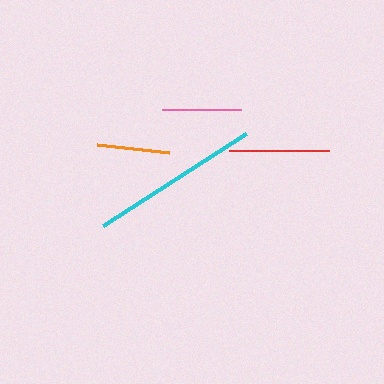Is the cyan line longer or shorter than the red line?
The cyan line is longer than the red line.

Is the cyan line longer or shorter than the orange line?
The cyan line is longer than the orange line.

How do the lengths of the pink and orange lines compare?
The pink and orange lines are approximately the same length.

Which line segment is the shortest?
The orange line is the shortest at approximately 73 pixels.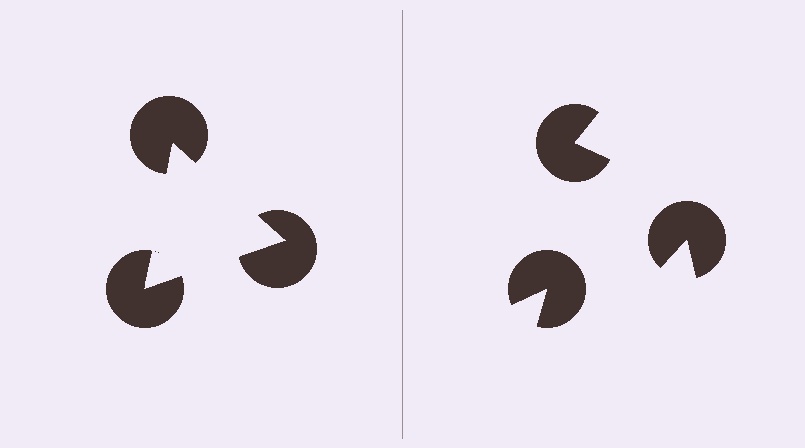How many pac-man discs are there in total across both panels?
6 — 3 on each side.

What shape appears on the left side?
An illusory triangle.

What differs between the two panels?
The pac-man discs are positioned identically on both sides; only the wedge orientations differ. On the left they align to a triangle; on the right they are misaligned.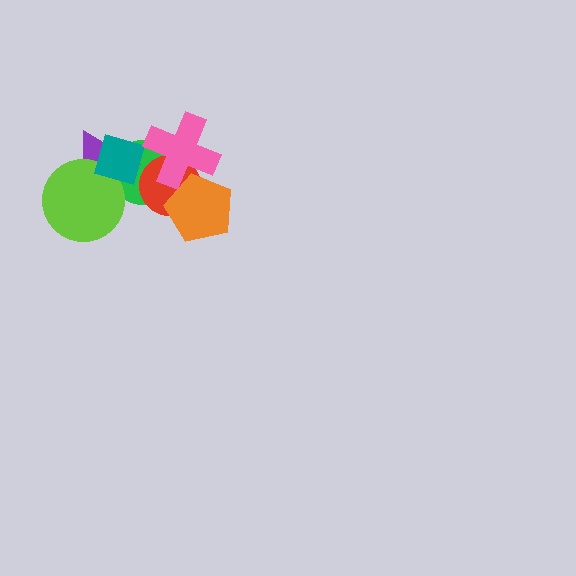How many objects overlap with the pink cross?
3 objects overlap with the pink cross.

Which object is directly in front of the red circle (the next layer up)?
The orange pentagon is directly in front of the red circle.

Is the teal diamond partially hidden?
No, no other shape covers it.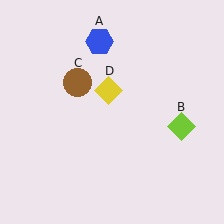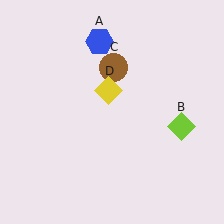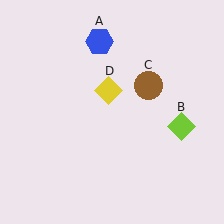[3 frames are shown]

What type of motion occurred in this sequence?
The brown circle (object C) rotated clockwise around the center of the scene.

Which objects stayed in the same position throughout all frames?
Blue hexagon (object A) and lime diamond (object B) and yellow diamond (object D) remained stationary.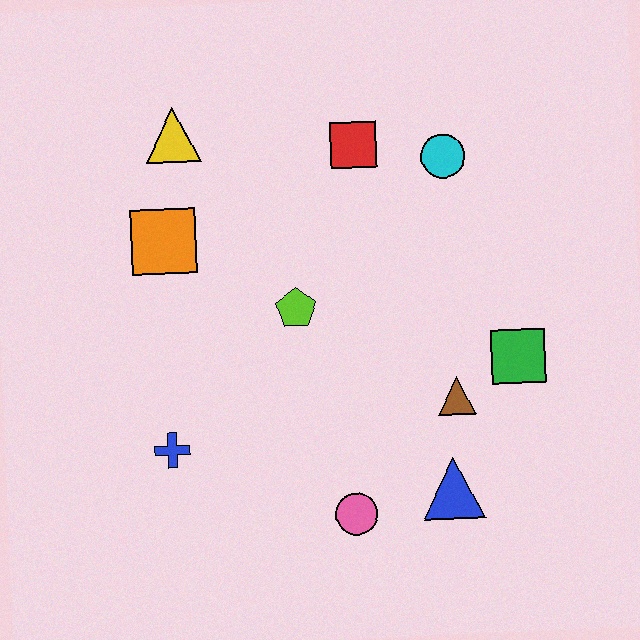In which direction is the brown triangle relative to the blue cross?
The brown triangle is to the right of the blue cross.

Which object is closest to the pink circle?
The blue triangle is closest to the pink circle.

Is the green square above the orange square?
No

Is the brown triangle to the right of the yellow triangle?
Yes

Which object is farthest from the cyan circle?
The blue cross is farthest from the cyan circle.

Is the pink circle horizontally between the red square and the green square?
No